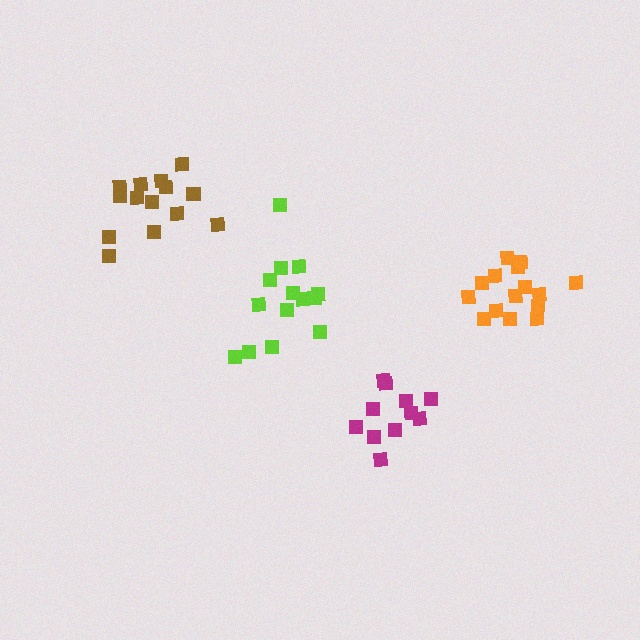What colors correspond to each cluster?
The clusters are colored: magenta, brown, lime, orange.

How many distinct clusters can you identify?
There are 4 distinct clusters.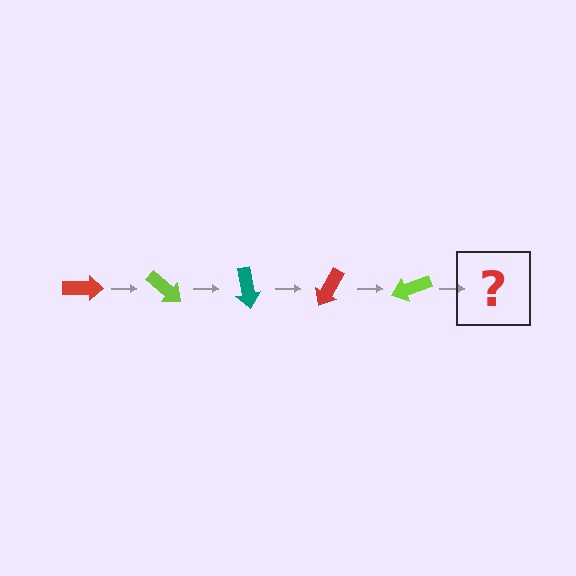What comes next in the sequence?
The next element should be a teal arrow, rotated 200 degrees from the start.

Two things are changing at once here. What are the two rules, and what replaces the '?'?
The two rules are that it rotates 40 degrees each step and the color cycles through red, lime, and teal. The '?' should be a teal arrow, rotated 200 degrees from the start.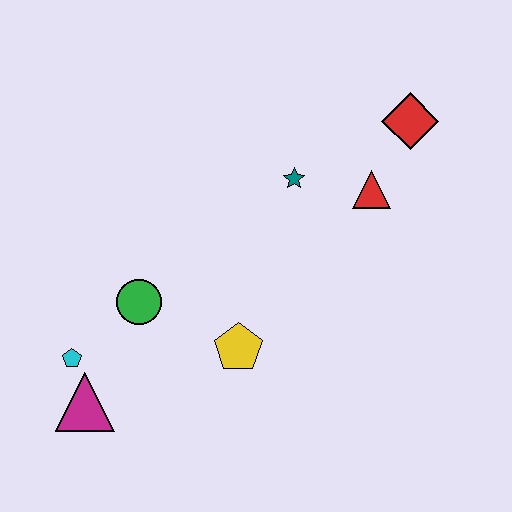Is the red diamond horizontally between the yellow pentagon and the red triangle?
No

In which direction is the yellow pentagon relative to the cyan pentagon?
The yellow pentagon is to the right of the cyan pentagon.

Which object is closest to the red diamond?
The red triangle is closest to the red diamond.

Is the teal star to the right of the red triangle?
No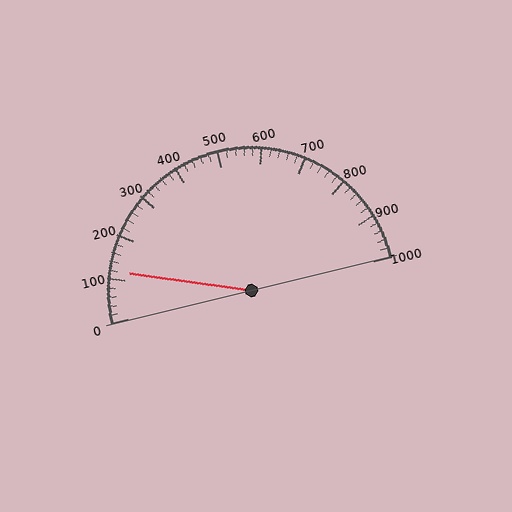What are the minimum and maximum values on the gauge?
The gauge ranges from 0 to 1000.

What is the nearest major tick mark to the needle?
The nearest major tick mark is 100.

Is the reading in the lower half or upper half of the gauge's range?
The reading is in the lower half of the range (0 to 1000).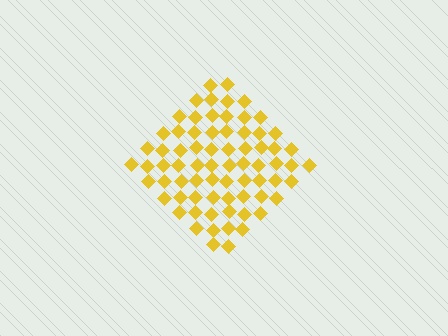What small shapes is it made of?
It is made of small diamonds.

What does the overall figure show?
The overall figure shows a diamond.